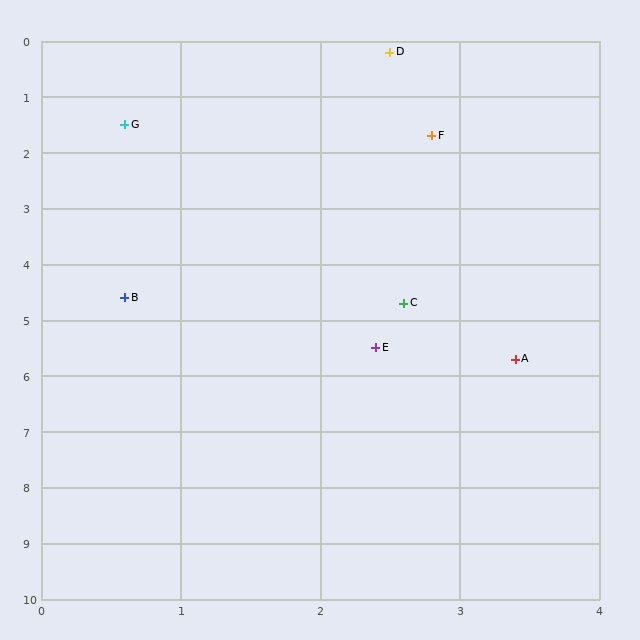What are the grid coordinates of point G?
Point G is at approximately (0.6, 1.5).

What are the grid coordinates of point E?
Point E is at approximately (2.4, 5.5).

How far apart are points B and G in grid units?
Points B and G are about 3.1 grid units apart.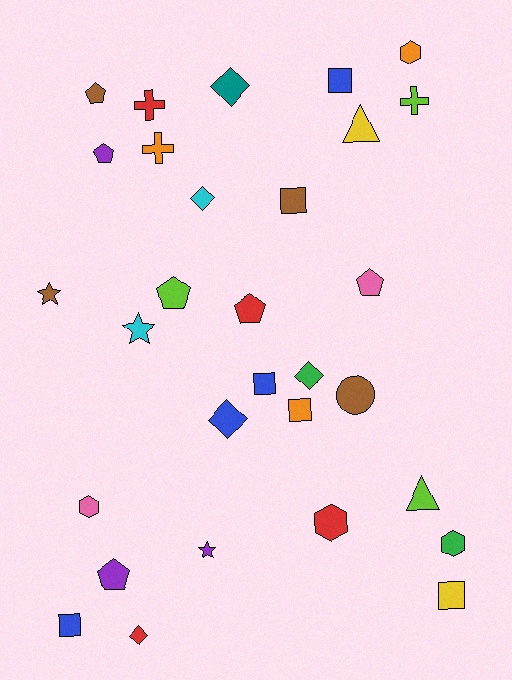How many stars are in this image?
There are 3 stars.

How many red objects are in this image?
There are 4 red objects.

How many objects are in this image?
There are 30 objects.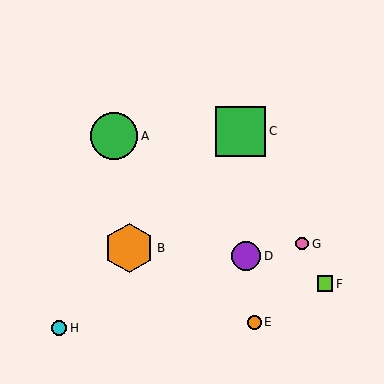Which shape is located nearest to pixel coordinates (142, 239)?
The orange hexagon (labeled B) at (129, 248) is nearest to that location.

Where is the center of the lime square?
The center of the lime square is at (325, 284).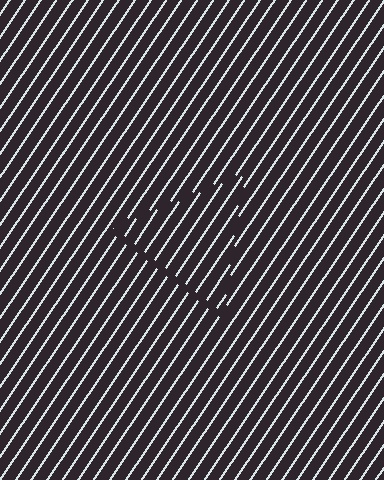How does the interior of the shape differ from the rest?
The interior of the shape contains the same grating, shifted by half a period — the contour is defined by the phase discontinuity where line-ends from the inner and outer gratings abut.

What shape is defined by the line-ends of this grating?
An illusory triangle. The interior of the shape contains the same grating, shifted by half a period — the contour is defined by the phase discontinuity where line-ends from the inner and outer gratings abut.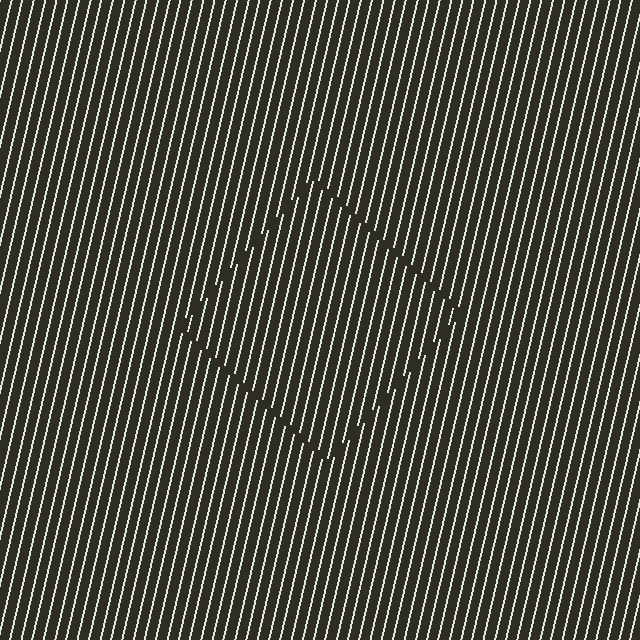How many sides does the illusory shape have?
4 sides — the line-ends trace a square.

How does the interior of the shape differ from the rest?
The interior of the shape contains the same grating, shifted by half a period — the contour is defined by the phase discontinuity where line-ends from the inner and outer gratings abut.